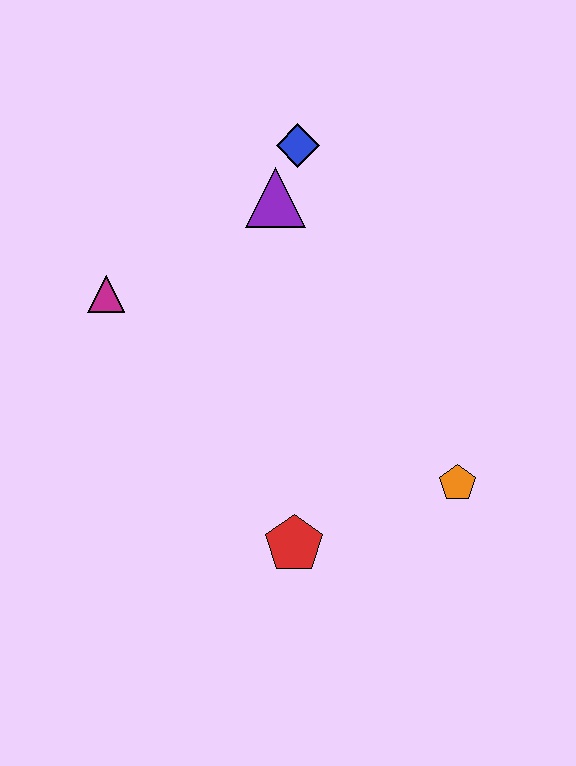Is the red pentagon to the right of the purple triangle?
Yes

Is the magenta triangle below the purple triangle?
Yes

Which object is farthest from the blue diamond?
The red pentagon is farthest from the blue diamond.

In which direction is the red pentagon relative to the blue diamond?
The red pentagon is below the blue diamond.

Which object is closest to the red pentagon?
The orange pentagon is closest to the red pentagon.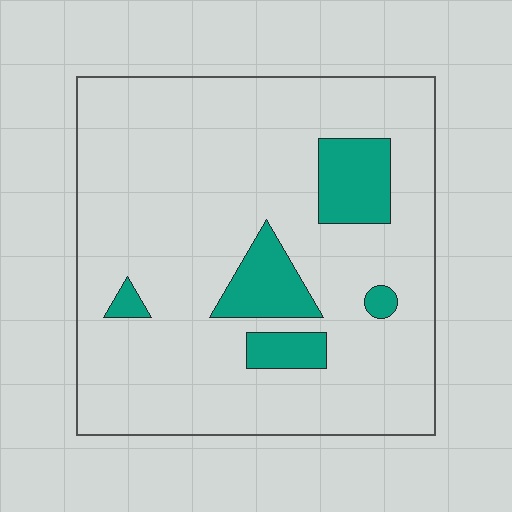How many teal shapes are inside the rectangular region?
5.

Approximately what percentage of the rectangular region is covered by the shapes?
Approximately 15%.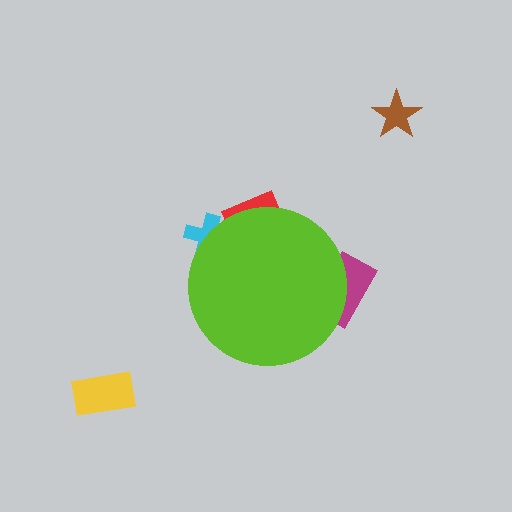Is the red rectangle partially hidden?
Yes, the red rectangle is partially hidden behind the lime circle.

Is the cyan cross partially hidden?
Yes, the cyan cross is partially hidden behind the lime circle.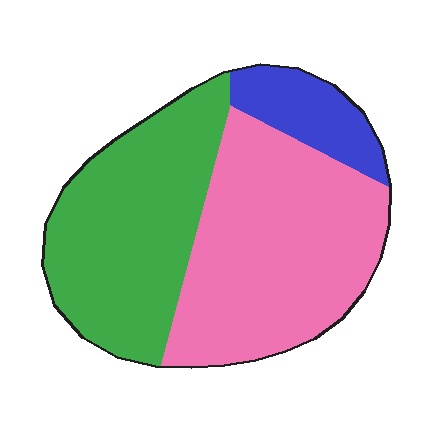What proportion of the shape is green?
Green covers 40% of the shape.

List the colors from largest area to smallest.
From largest to smallest: pink, green, blue.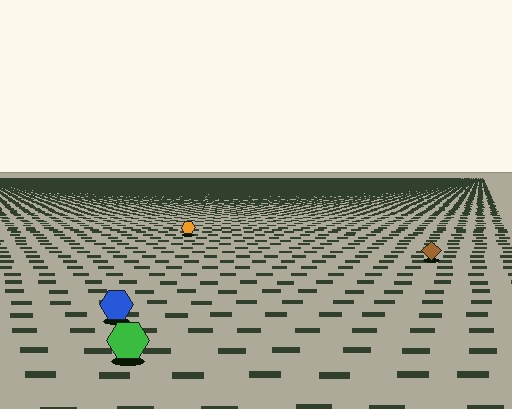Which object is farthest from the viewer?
The orange hexagon is farthest from the viewer. It appears smaller and the ground texture around it is denser.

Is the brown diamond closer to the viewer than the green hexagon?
No. The green hexagon is closer — you can tell from the texture gradient: the ground texture is coarser near it.